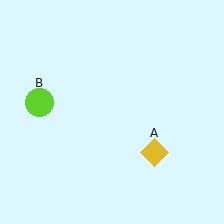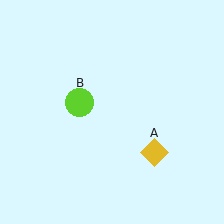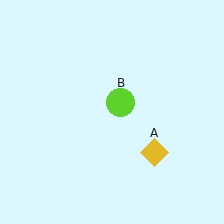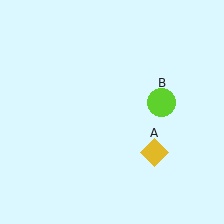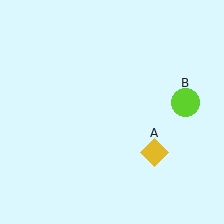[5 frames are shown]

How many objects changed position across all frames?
1 object changed position: lime circle (object B).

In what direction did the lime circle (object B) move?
The lime circle (object B) moved right.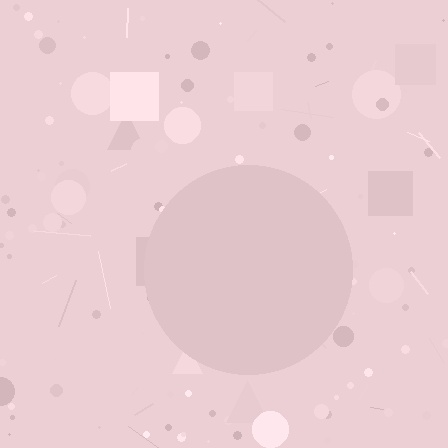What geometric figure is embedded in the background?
A circle is embedded in the background.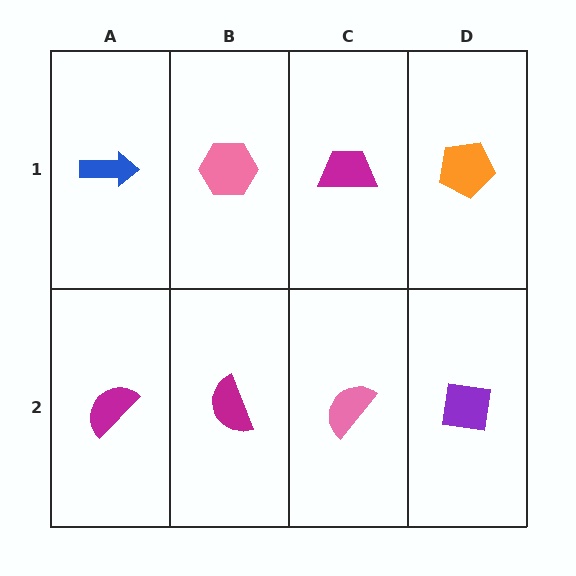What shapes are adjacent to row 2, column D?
An orange pentagon (row 1, column D), a pink semicircle (row 2, column C).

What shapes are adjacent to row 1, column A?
A magenta semicircle (row 2, column A), a pink hexagon (row 1, column B).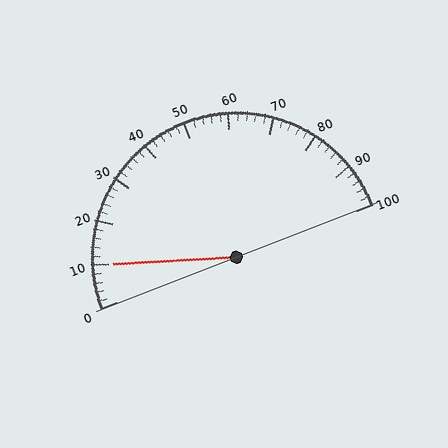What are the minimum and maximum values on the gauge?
The gauge ranges from 0 to 100.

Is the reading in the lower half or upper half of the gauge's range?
The reading is in the lower half of the range (0 to 100).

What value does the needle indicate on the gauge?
The needle indicates approximately 10.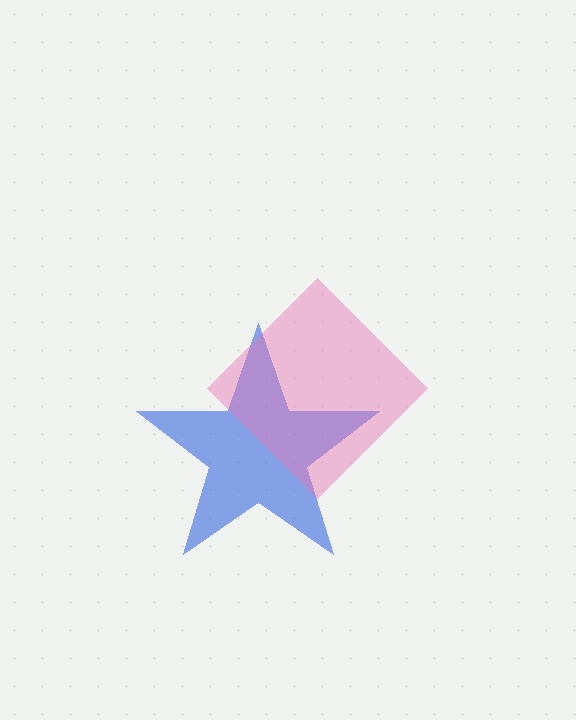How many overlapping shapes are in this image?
There are 2 overlapping shapes in the image.